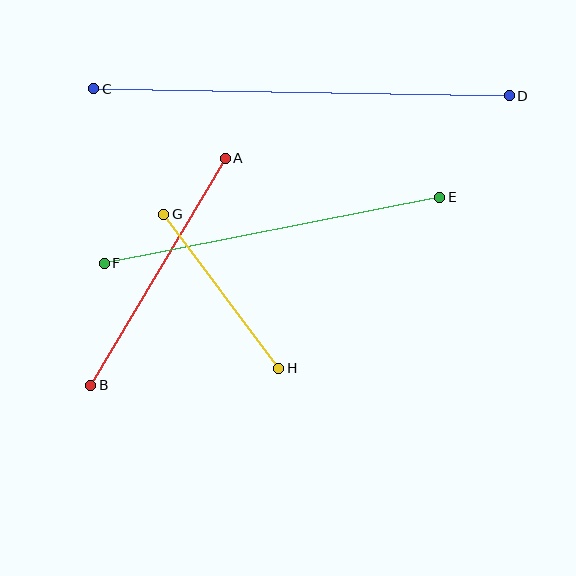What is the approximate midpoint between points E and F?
The midpoint is at approximately (272, 230) pixels.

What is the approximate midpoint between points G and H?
The midpoint is at approximately (221, 291) pixels.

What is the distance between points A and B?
The distance is approximately 264 pixels.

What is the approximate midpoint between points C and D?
The midpoint is at approximately (301, 92) pixels.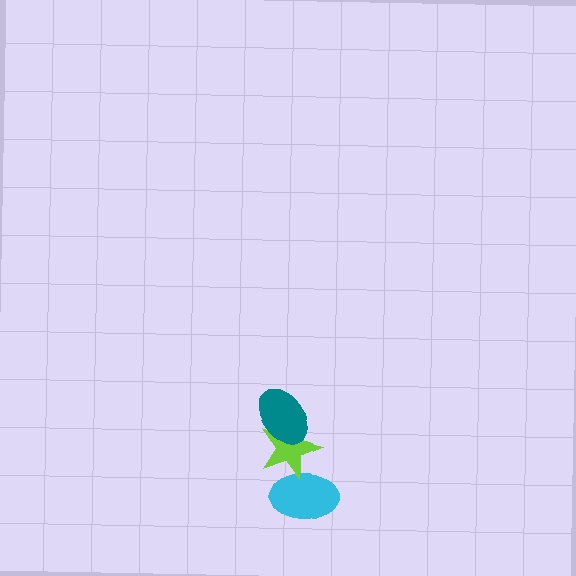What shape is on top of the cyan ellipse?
The lime star is on top of the cyan ellipse.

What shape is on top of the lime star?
The teal ellipse is on top of the lime star.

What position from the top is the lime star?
The lime star is 2nd from the top.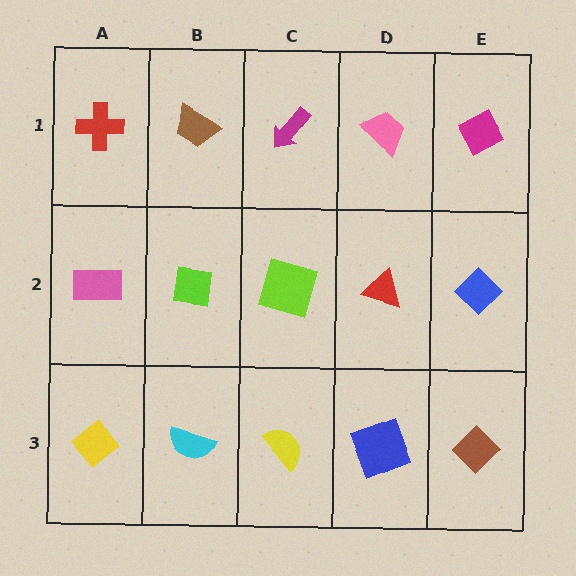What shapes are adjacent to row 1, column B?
A lime square (row 2, column B), a red cross (row 1, column A), a magenta arrow (row 1, column C).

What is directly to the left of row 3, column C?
A cyan semicircle.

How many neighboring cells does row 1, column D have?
3.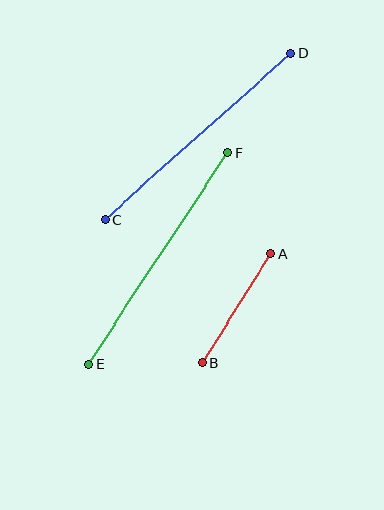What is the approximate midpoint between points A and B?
The midpoint is at approximately (236, 308) pixels.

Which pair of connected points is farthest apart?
Points E and F are farthest apart.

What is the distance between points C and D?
The distance is approximately 249 pixels.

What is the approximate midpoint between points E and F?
The midpoint is at approximately (158, 258) pixels.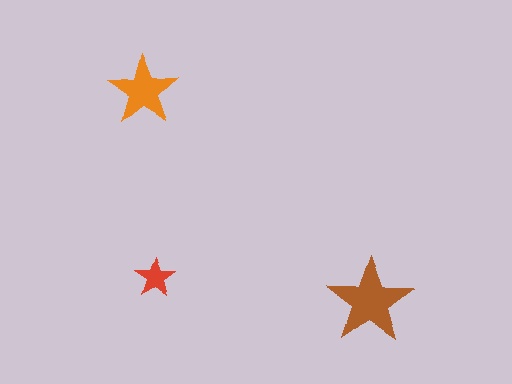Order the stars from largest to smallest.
the brown one, the orange one, the red one.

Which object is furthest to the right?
The brown star is rightmost.